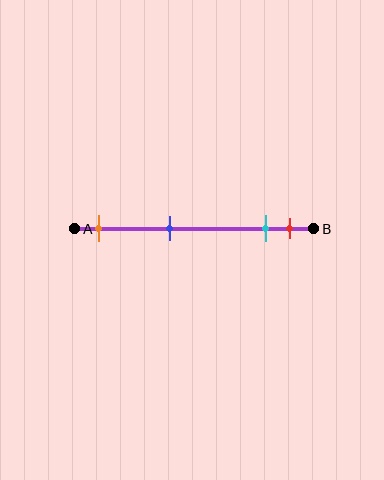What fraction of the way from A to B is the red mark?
The red mark is approximately 90% (0.9) of the way from A to B.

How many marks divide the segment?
There are 4 marks dividing the segment.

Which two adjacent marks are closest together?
The cyan and red marks are the closest adjacent pair.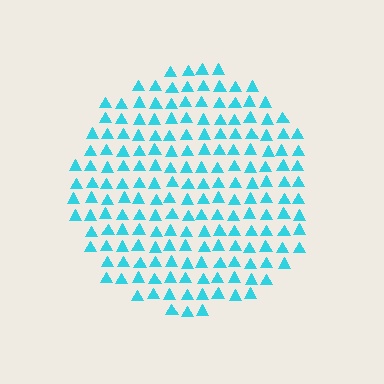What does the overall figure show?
The overall figure shows a circle.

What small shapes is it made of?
It is made of small triangles.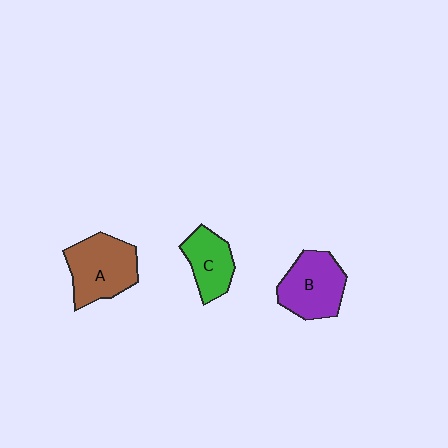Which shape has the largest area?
Shape A (brown).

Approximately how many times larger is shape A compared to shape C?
Approximately 1.5 times.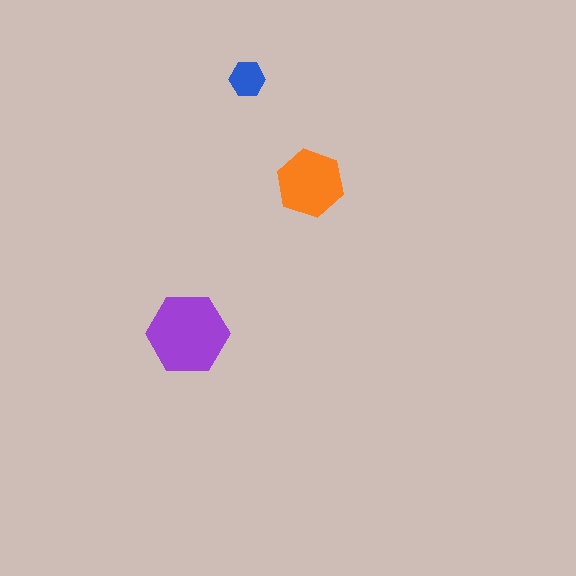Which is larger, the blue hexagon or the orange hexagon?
The orange one.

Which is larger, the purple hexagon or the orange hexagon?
The purple one.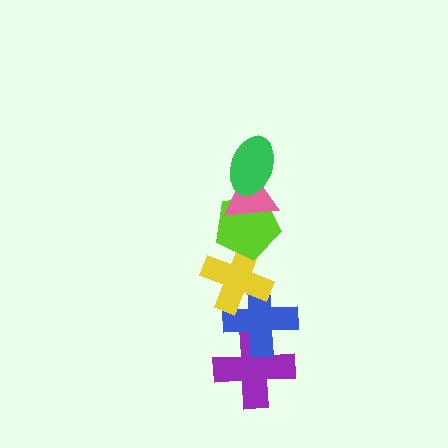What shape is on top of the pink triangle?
The green ellipse is on top of the pink triangle.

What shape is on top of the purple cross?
The blue cross is on top of the purple cross.